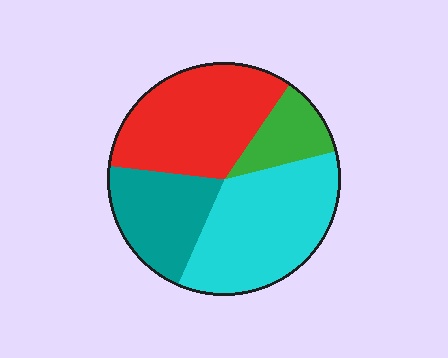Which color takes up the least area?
Green, at roughly 10%.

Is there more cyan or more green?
Cyan.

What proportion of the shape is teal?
Teal covers about 20% of the shape.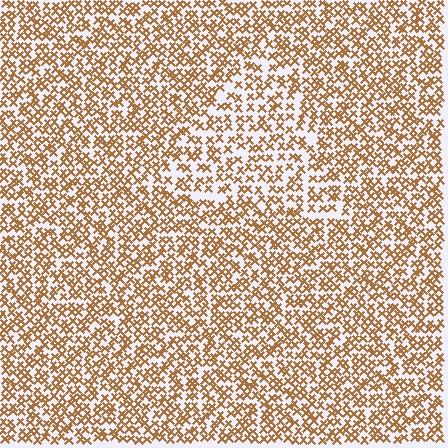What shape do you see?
I see a triangle.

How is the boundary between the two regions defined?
The boundary is defined by a change in element density (approximately 1.5x ratio). All elements are the same color, size, and shape.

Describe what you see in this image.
The image contains small brown elements arranged at two different densities. A triangle-shaped region is visible where the elements are less densely packed than the surrounding area.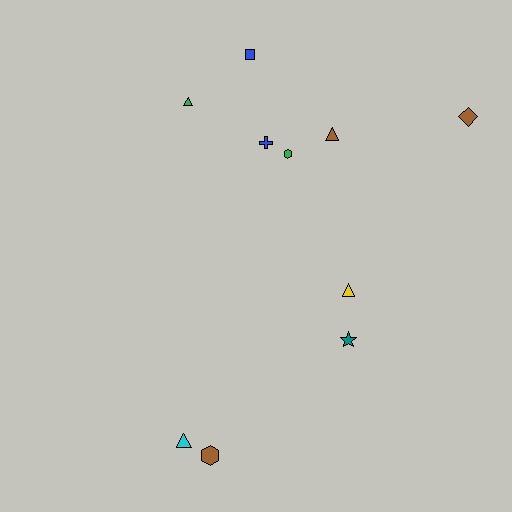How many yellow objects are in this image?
There is 1 yellow object.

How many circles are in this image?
There are no circles.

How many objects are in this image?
There are 10 objects.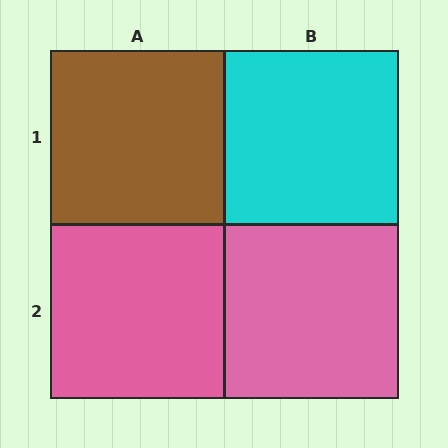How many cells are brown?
1 cell is brown.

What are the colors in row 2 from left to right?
Pink, pink.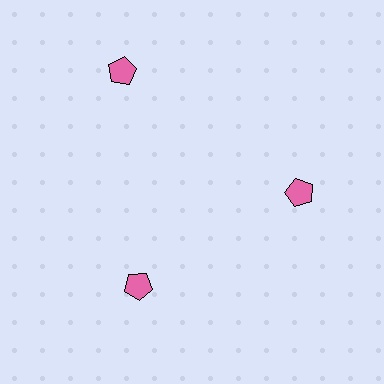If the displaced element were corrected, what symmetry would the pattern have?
It would have 3-fold rotational symmetry — the pattern would map onto itself every 120 degrees.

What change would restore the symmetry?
The symmetry would be restored by moving it inward, back onto the ring so that all 3 pentagons sit at equal angles and equal distance from the center.